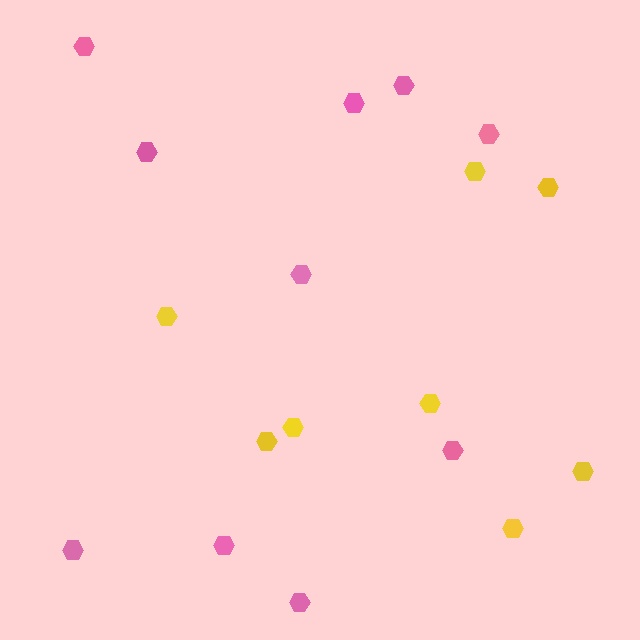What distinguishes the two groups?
There are 2 groups: one group of pink hexagons (10) and one group of yellow hexagons (8).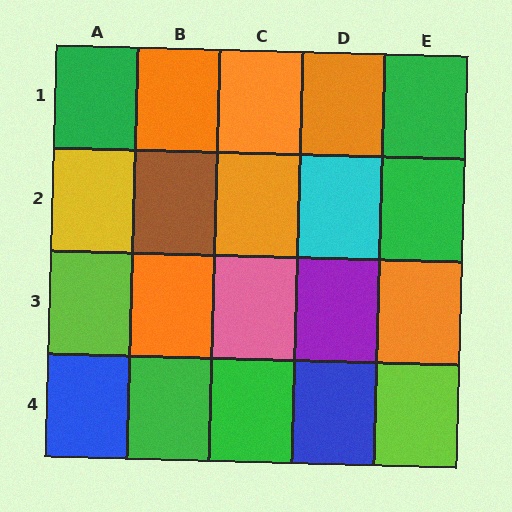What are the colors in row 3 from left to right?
Lime, orange, pink, purple, orange.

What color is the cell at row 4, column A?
Blue.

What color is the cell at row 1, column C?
Orange.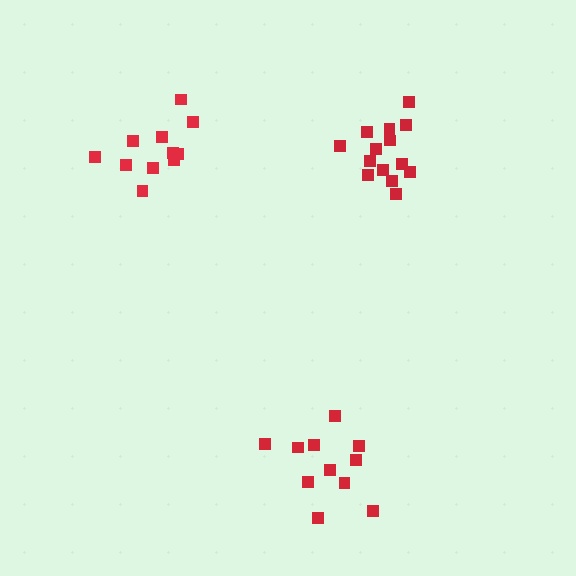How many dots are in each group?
Group 1: 11 dots, Group 2: 11 dots, Group 3: 14 dots (36 total).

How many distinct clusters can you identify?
There are 3 distinct clusters.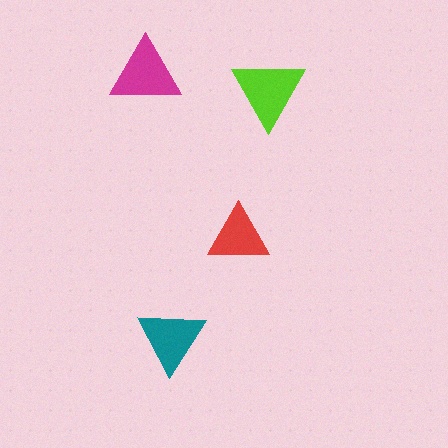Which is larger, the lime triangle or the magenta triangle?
The lime one.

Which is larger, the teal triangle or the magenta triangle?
The magenta one.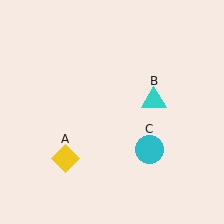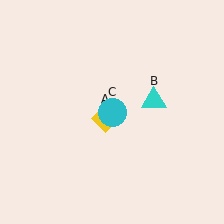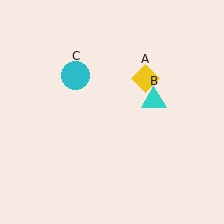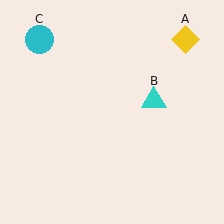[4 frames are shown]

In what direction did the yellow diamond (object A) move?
The yellow diamond (object A) moved up and to the right.